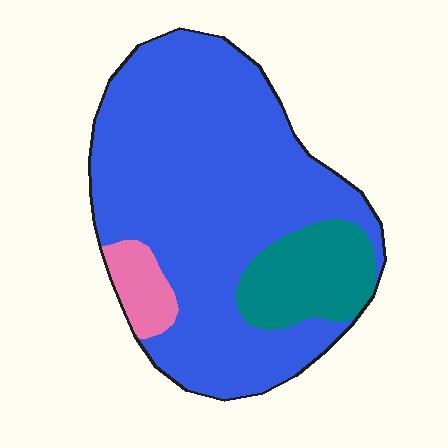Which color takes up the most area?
Blue, at roughly 80%.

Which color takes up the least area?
Pink, at roughly 5%.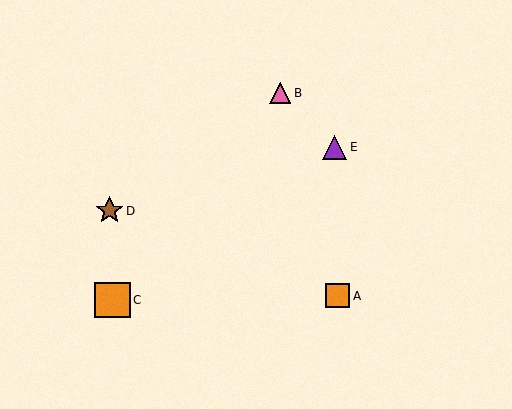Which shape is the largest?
The orange square (labeled C) is the largest.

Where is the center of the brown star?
The center of the brown star is at (109, 211).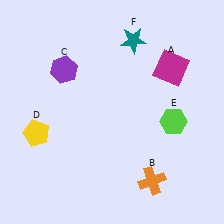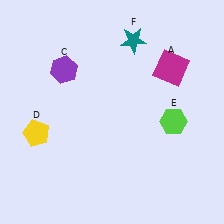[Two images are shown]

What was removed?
The orange cross (B) was removed in Image 2.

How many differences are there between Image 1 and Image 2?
There is 1 difference between the two images.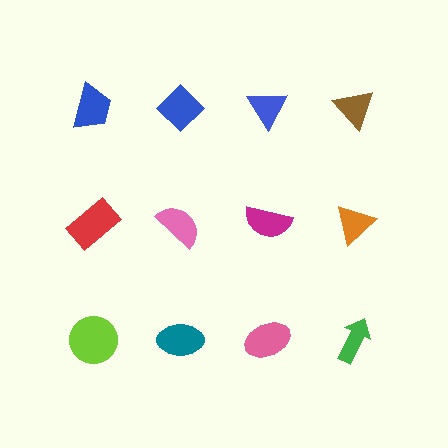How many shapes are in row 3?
4 shapes.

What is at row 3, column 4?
A green arrow.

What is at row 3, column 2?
A teal ellipse.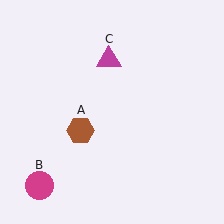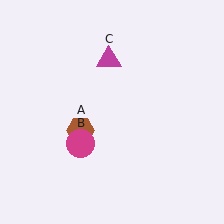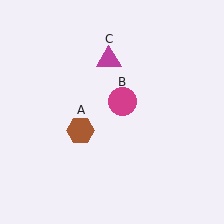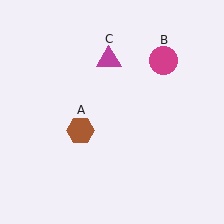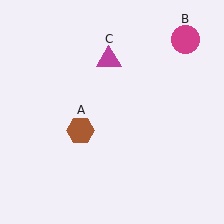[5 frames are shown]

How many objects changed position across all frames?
1 object changed position: magenta circle (object B).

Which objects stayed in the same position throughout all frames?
Brown hexagon (object A) and magenta triangle (object C) remained stationary.